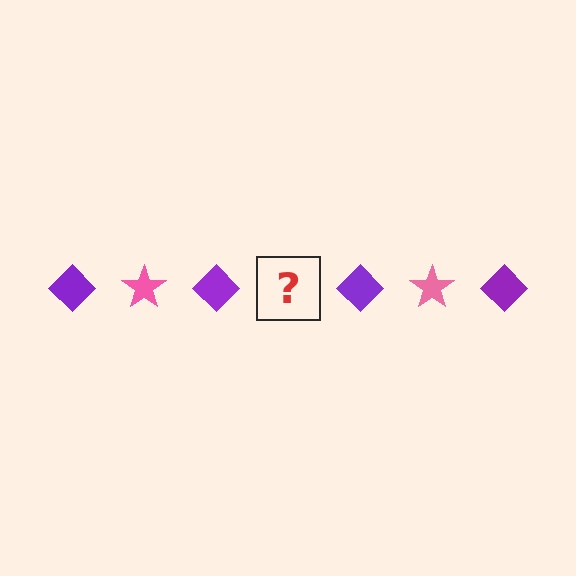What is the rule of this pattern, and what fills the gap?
The rule is that the pattern alternates between purple diamond and pink star. The gap should be filled with a pink star.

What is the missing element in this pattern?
The missing element is a pink star.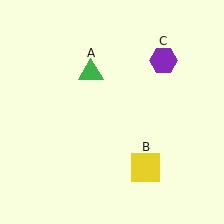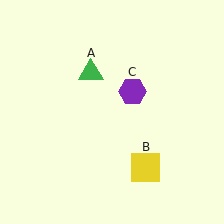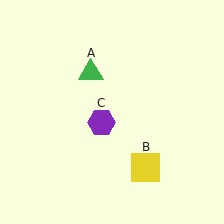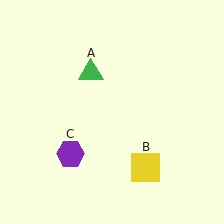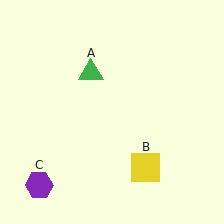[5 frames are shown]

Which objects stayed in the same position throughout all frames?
Green triangle (object A) and yellow square (object B) remained stationary.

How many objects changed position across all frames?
1 object changed position: purple hexagon (object C).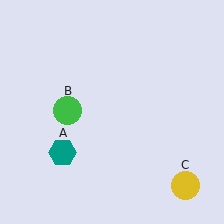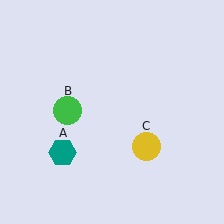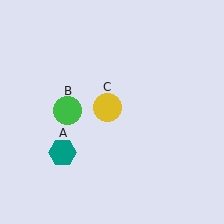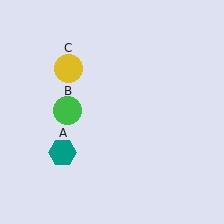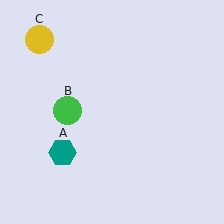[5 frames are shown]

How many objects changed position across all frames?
1 object changed position: yellow circle (object C).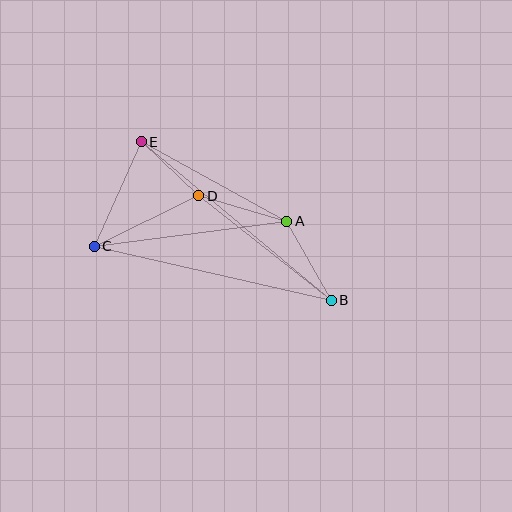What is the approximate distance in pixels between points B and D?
The distance between B and D is approximately 169 pixels.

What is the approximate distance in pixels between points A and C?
The distance between A and C is approximately 194 pixels.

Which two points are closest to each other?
Points D and E are closest to each other.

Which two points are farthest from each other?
Points B and E are farthest from each other.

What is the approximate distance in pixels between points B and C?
The distance between B and C is approximately 243 pixels.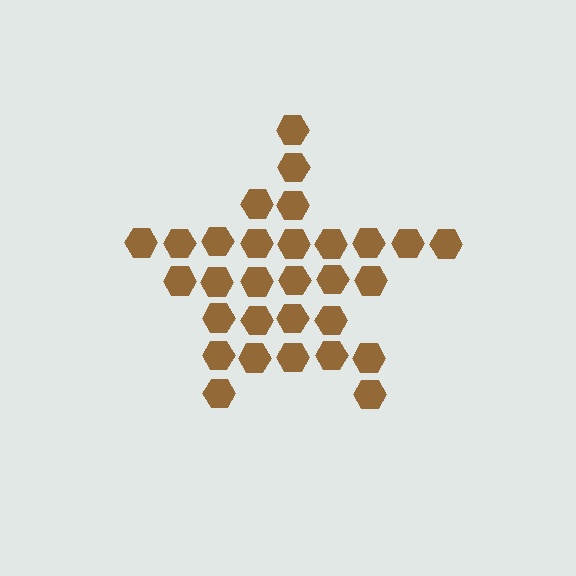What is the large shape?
The large shape is a star.